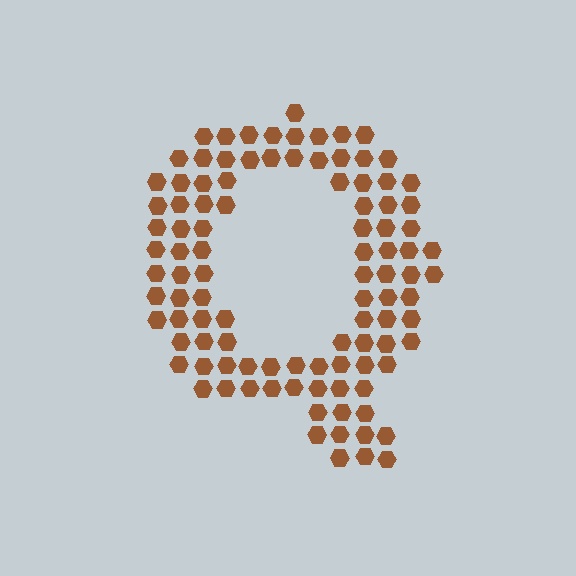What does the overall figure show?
The overall figure shows the letter Q.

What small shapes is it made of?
It is made of small hexagons.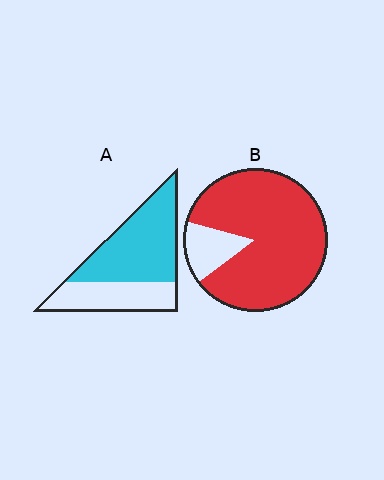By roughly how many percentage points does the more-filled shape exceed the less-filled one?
By roughly 25 percentage points (B over A).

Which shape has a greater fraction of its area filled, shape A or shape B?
Shape B.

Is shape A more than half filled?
Yes.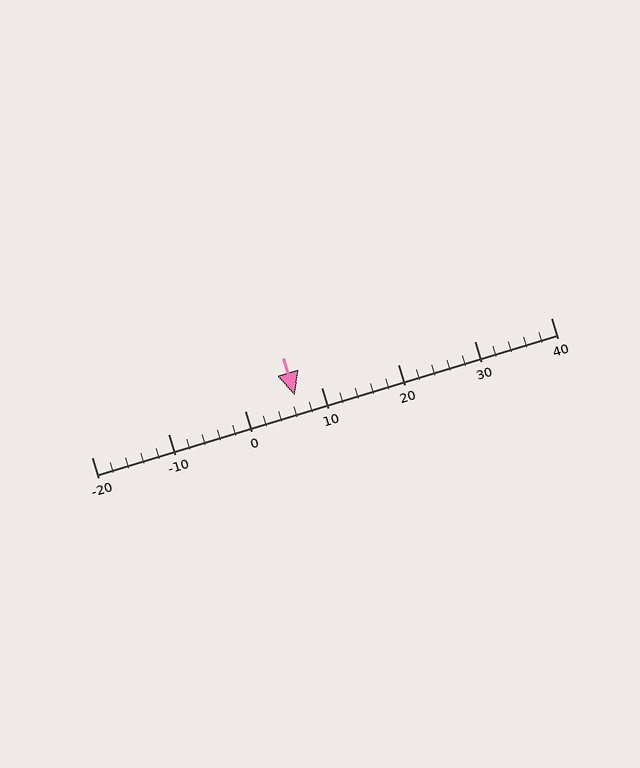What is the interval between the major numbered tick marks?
The major tick marks are spaced 10 units apart.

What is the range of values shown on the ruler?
The ruler shows values from -20 to 40.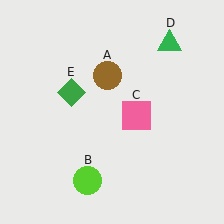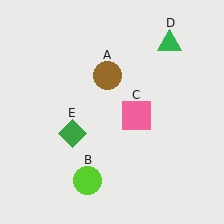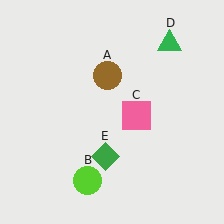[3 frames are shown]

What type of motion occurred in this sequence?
The green diamond (object E) rotated counterclockwise around the center of the scene.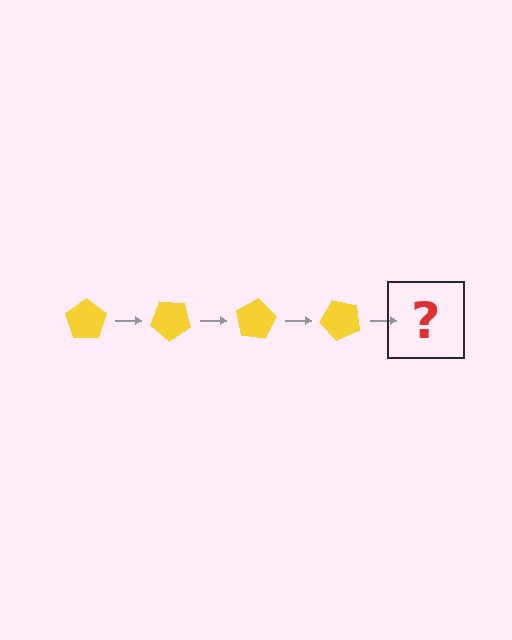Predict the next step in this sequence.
The next step is a yellow pentagon rotated 160 degrees.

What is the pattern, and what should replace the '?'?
The pattern is that the pentagon rotates 40 degrees each step. The '?' should be a yellow pentagon rotated 160 degrees.